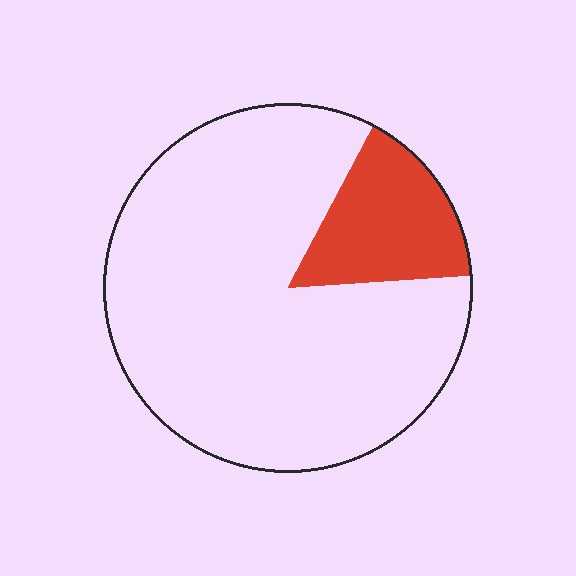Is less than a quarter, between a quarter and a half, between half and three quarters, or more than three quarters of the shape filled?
Less than a quarter.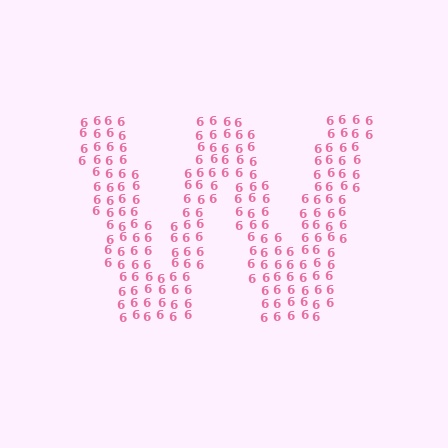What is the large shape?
The large shape is the letter W.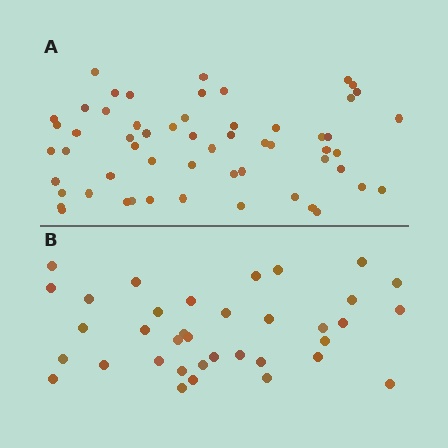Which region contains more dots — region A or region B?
Region A (the top region) has more dots.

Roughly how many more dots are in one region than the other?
Region A has approximately 20 more dots than region B.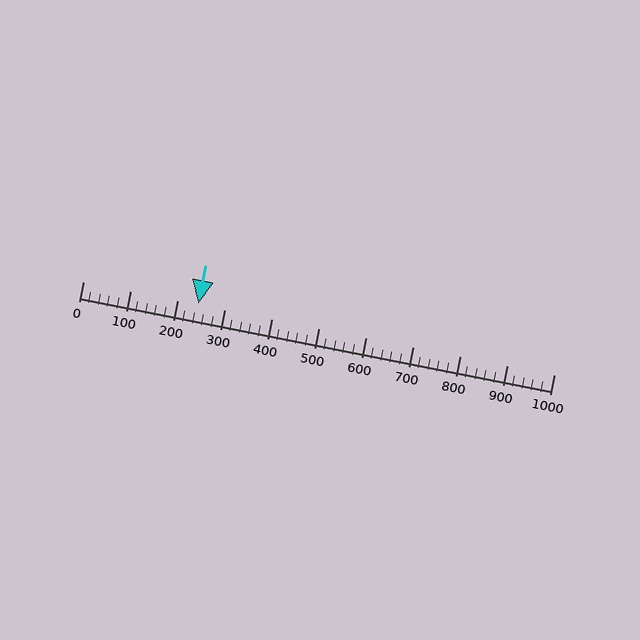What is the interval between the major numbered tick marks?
The major tick marks are spaced 100 units apart.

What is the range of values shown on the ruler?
The ruler shows values from 0 to 1000.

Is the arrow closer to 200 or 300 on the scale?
The arrow is closer to 200.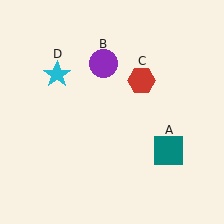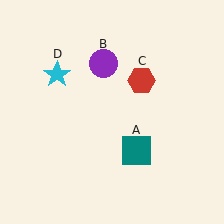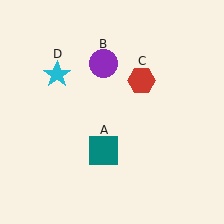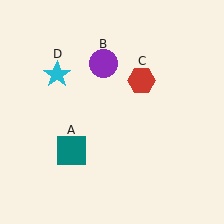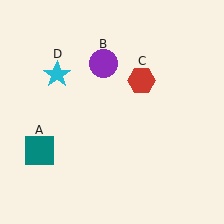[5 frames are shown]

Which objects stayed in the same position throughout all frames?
Purple circle (object B) and red hexagon (object C) and cyan star (object D) remained stationary.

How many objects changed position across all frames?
1 object changed position: teal square (object A).